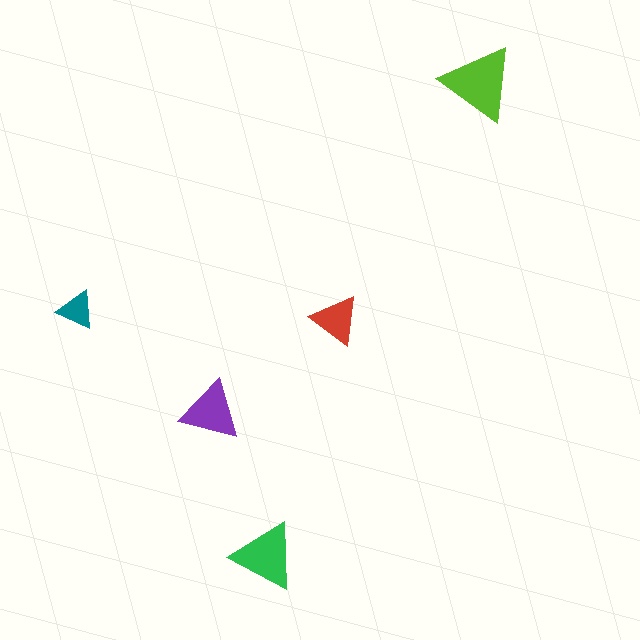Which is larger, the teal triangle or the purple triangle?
The purple one.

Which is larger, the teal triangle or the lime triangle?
The lime one.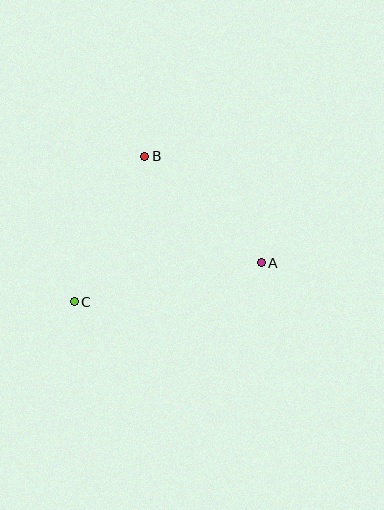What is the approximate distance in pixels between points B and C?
The distance between B and C is approximately 161 pixels.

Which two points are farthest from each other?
Points A and C are farthest from each other.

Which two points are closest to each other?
Points A and B are closest to each other.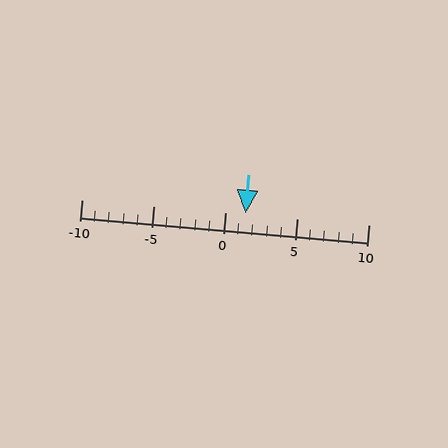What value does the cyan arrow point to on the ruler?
The cyan arrow points to approximately 1.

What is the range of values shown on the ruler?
The ruler shows values from -10 to 10.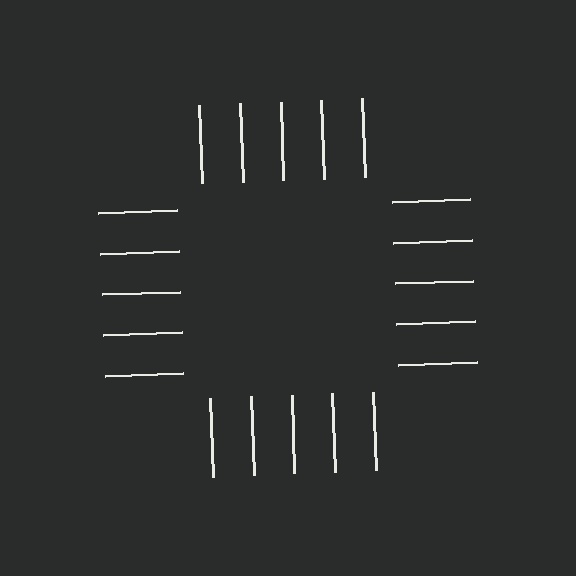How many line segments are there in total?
20 — 5 along each of the 4 edges.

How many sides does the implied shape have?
4 sides — the line-ends trace a square.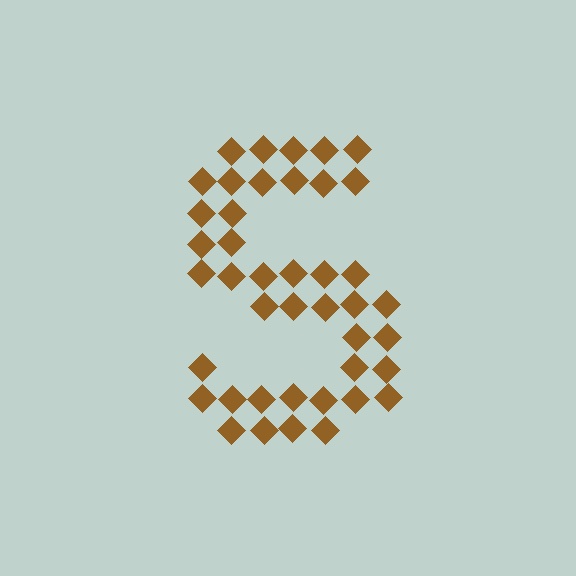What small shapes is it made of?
It is made of small diamonds.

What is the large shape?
The large shape is the letter S.